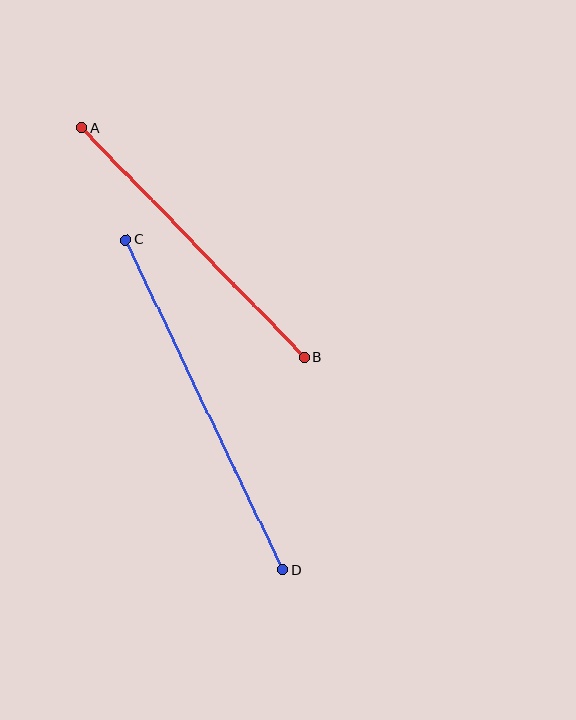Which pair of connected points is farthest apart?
Points C and D are farthest apart.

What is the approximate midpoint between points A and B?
The midpoint is at approximately (193, 242) pixels.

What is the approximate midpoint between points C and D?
The midpoint is at approximately (204, 405) pixels.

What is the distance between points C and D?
The distance is approximately 365 pixels.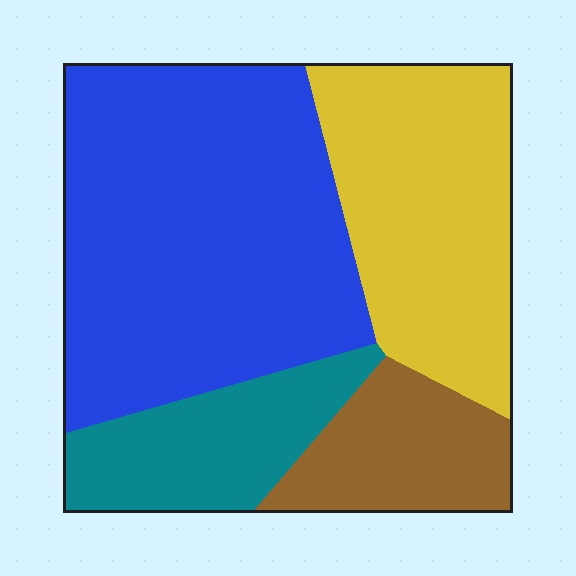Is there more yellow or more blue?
Blue.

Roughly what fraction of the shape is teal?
Teal takes up about one sixth (1/6) of the shape.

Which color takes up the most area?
Blue, at roughly 45%.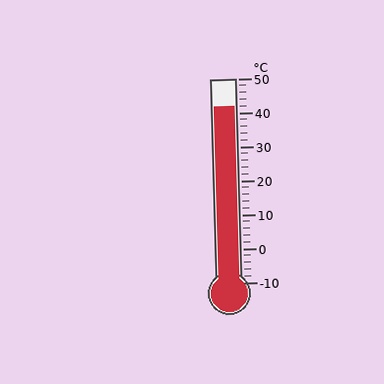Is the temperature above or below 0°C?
The temperature is above 0°C.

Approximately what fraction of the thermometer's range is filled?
The thermometer is filled to approximately 85% of its range.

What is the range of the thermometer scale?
The thermometer scale ranges from -10°C to 50°C.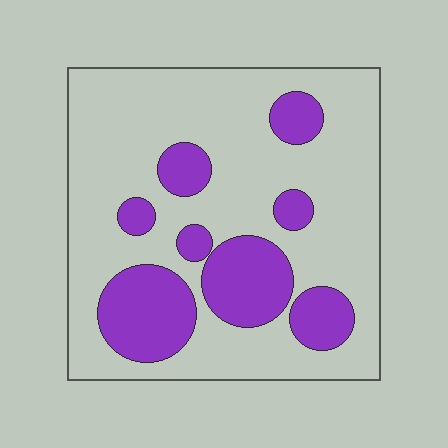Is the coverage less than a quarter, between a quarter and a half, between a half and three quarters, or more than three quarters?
Between a quarter and a half.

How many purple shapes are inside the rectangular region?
8.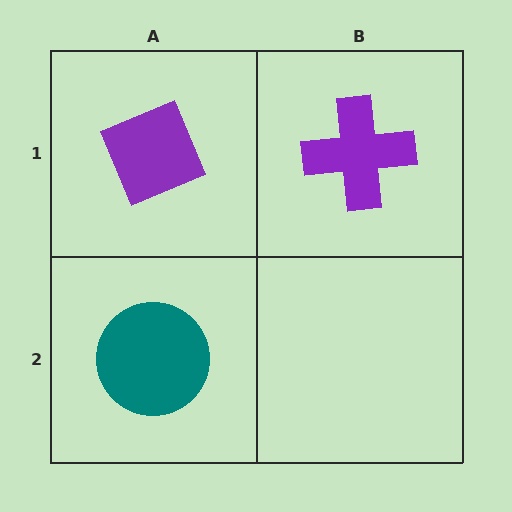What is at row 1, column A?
A purple diamond.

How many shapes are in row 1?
2 shapes.